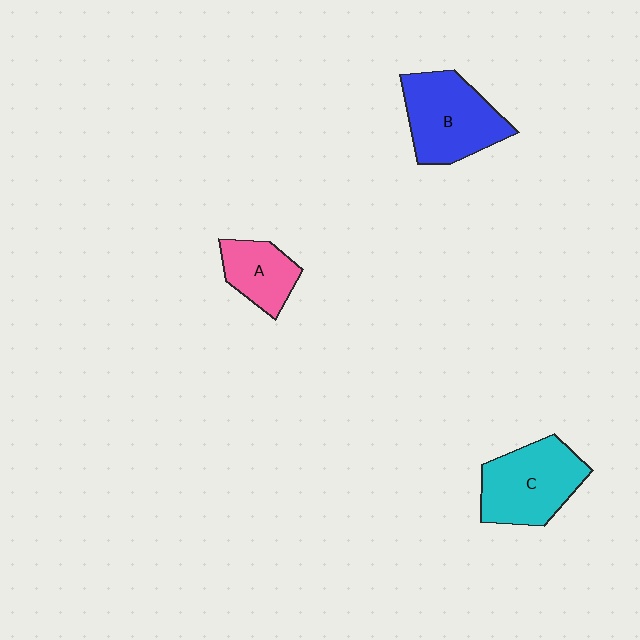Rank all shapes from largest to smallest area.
From largest to smallest: B (blue), C (cyan), A (pink).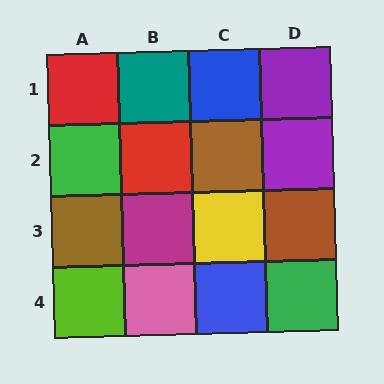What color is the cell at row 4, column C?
Blue.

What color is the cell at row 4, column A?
Lime.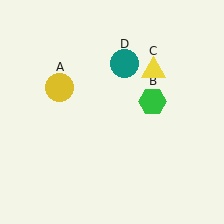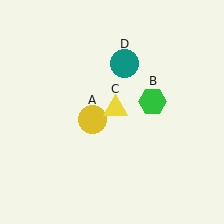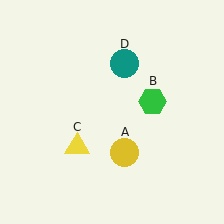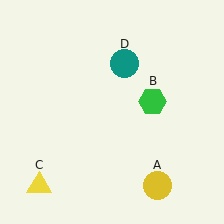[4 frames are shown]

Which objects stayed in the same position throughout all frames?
Green hexagon (object B) and teal circle (object D) remained stationary.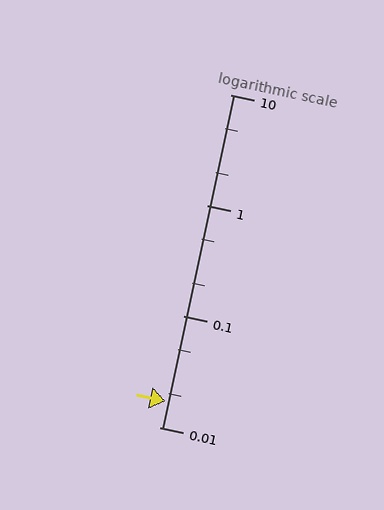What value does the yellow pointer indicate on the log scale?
The pointer indicates approximately 0.017.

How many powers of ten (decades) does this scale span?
The scale spans 3 decades, from 0.01 to 10.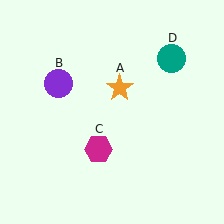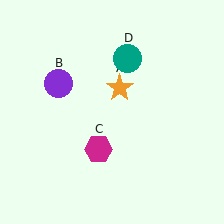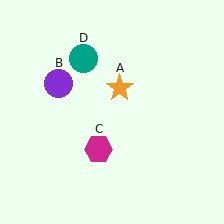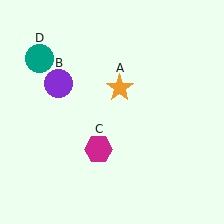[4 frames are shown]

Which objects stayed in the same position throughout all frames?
Orange star (object A) and purple circle (object B) and magenta hexagon (object C) remained stationary.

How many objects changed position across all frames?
1 object changed position: teal circle (object D).